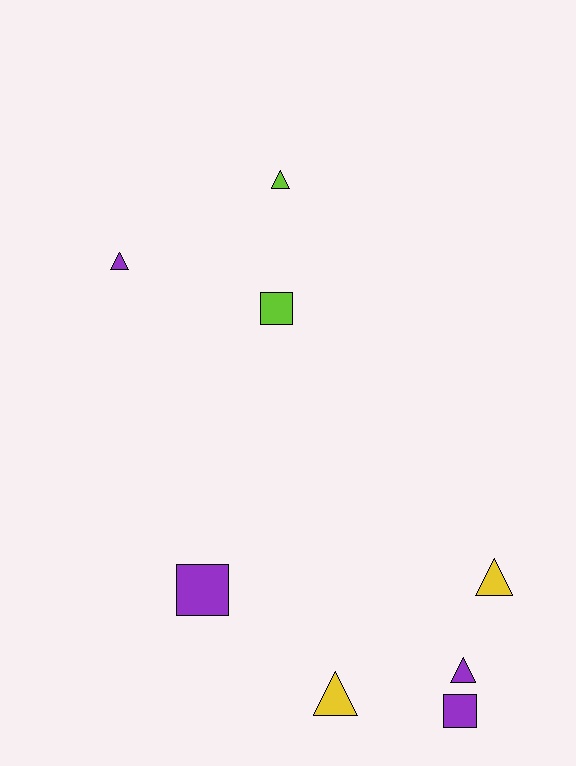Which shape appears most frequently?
Triangle, with 5 objects.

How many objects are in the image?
There are 8 objects.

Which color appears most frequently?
Purple, with 4 objects.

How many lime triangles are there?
There is 1 lime triangle.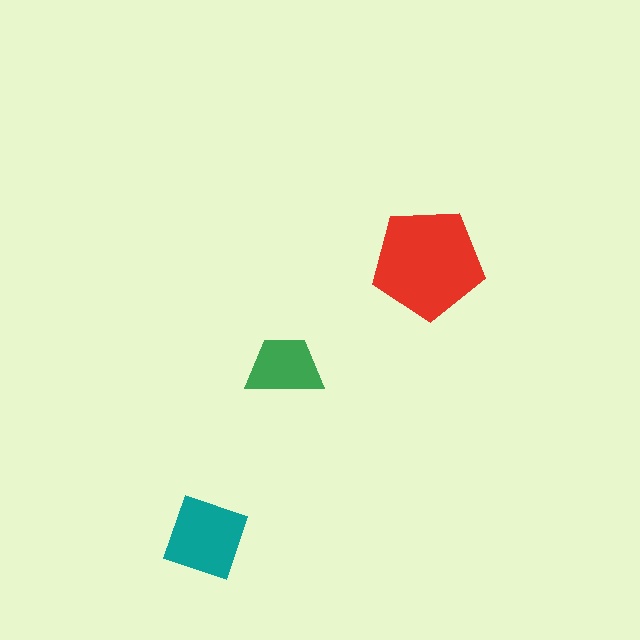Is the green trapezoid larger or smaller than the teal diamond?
Smaller.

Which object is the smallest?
The green trapezoid.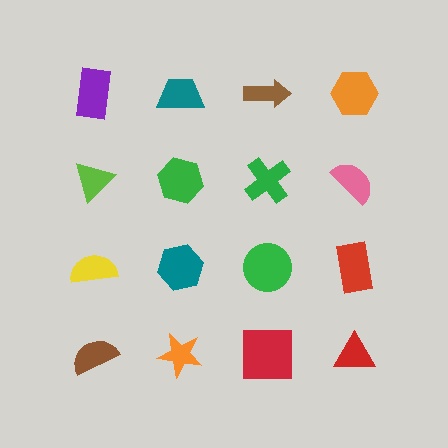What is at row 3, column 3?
A green circle.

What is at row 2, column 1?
A lime triangle.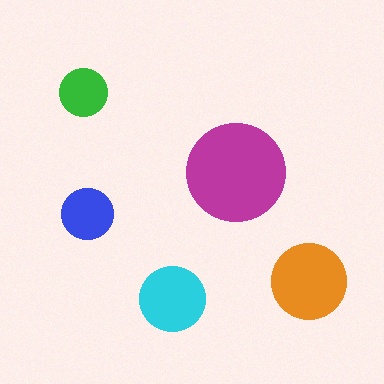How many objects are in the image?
There are 5 objects in the image.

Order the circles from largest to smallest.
the magenta one, the orange one, the cyan one, the blue one, the green one.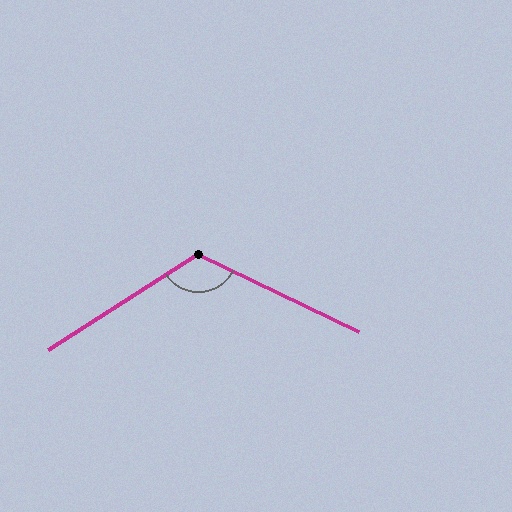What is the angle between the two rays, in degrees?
Approximately 121 degrees.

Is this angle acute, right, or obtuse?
It is obtuse.